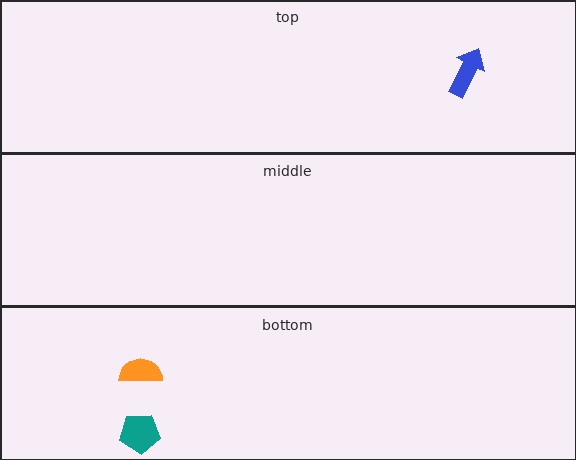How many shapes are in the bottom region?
2.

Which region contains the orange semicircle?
The bottom region.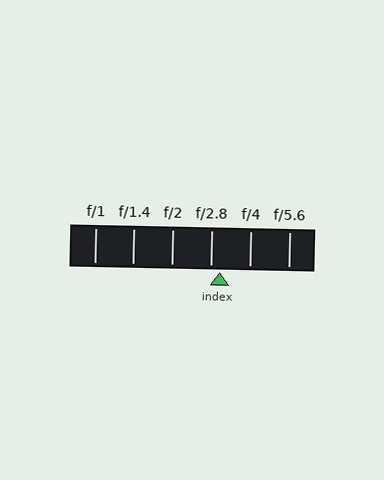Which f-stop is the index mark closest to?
The index mark is closest to f/2.8.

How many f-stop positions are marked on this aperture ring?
There are 6 f-stop positions marked.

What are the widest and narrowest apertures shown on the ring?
The widest aperture shown is f/1 and the narrowest is f/5.6.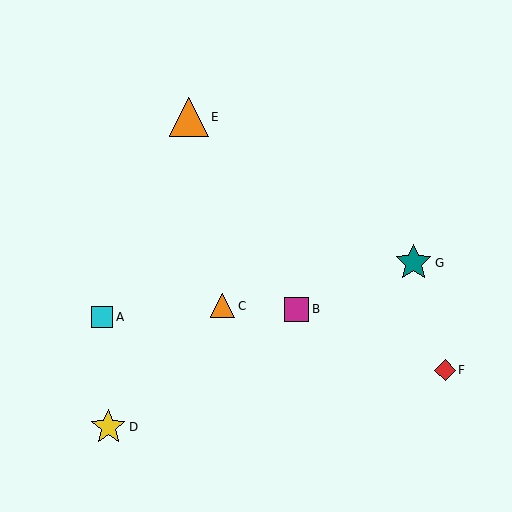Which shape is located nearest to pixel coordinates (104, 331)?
The cyan square (labeled A) at (102, 317) is nearest to that location.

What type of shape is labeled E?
Shape E is an orange triangle.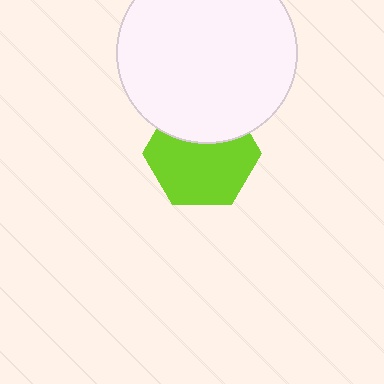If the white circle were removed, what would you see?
You would see the complete lime hexagon.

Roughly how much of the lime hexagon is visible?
Most of it is visible (roughly 67%).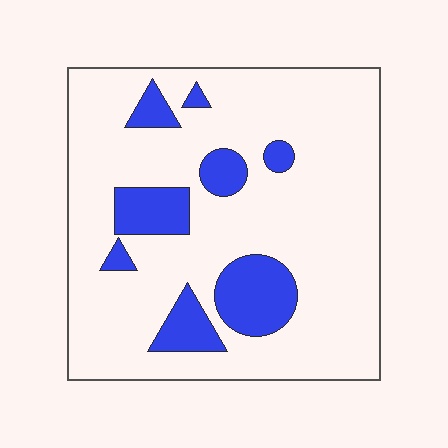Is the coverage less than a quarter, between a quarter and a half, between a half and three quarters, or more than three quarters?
Less than a quarter.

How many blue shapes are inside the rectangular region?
8.